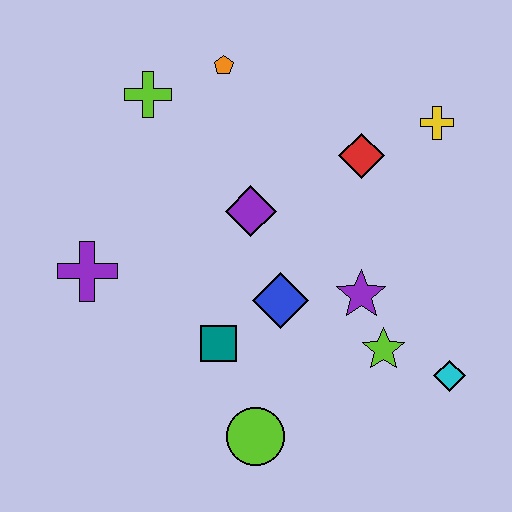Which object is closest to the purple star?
The lime star is closest to the purple star.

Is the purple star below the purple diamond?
Yes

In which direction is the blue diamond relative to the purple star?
The blue diamond is to the left of the purple star.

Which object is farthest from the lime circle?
The orange pentagon is farthest from the lime circle.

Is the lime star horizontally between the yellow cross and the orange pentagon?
Yes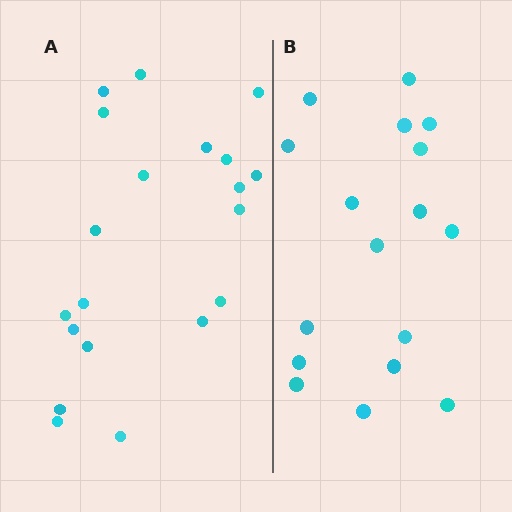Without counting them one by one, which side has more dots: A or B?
Region A (the left region) has more dots.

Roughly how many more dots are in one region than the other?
Region A has just a few more — roughly 2 or 3 more dots than region B.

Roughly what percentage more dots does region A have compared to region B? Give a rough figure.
About 20% more.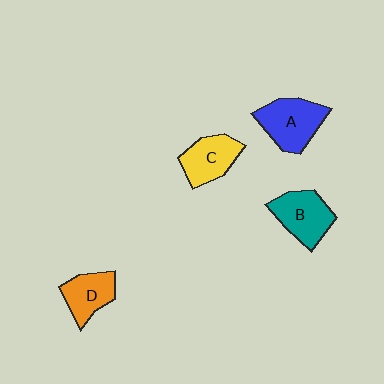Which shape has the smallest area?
Shape D (orange).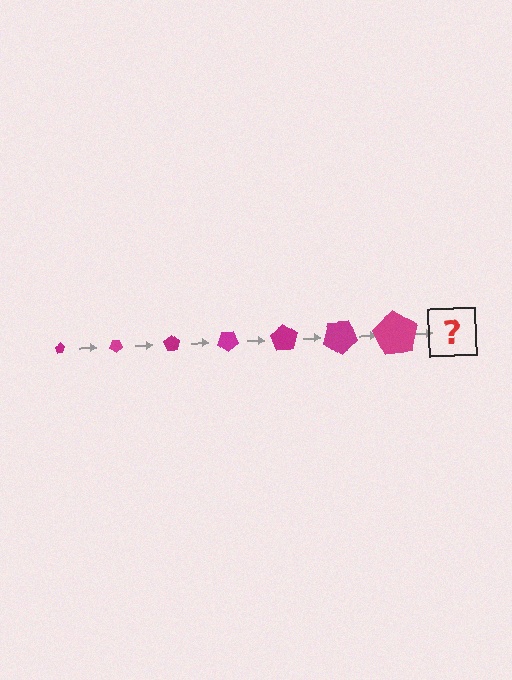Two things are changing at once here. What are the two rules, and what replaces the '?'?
The two rules are that the pentagon grows larger each step and it rotates 35 degrees each step. The '?' should be a pentagon, larger than the previous one and rotated 245 degrees from the start.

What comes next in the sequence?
The next element should be a pentagon, larger than the previous one and rotated 245 degrees from the start.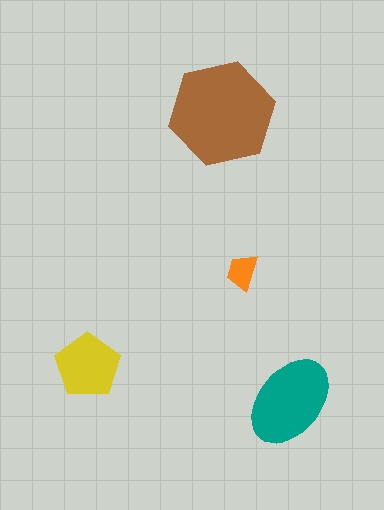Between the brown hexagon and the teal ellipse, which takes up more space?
The brown hexagon.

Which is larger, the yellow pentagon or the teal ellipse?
The teal ellipse.